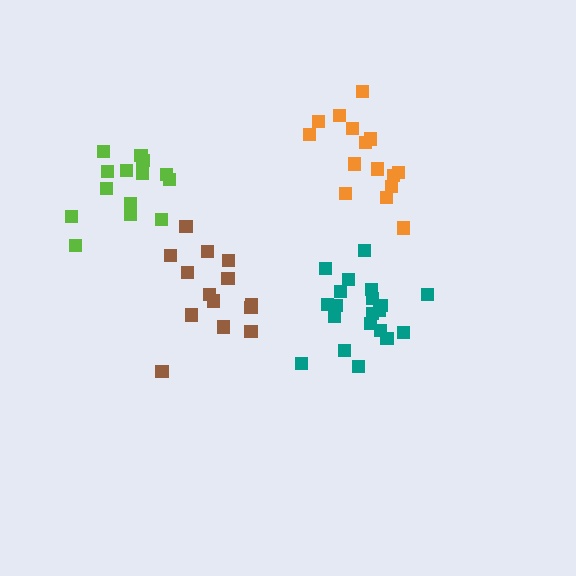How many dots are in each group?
Group 1: 14 dots, Group 2: 15 dots, Group 3: 20 dots, Group 4: 14 dots (63 total).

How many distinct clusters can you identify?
There are 4 distinct clusters.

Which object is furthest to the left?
The lime cluster is leftmost.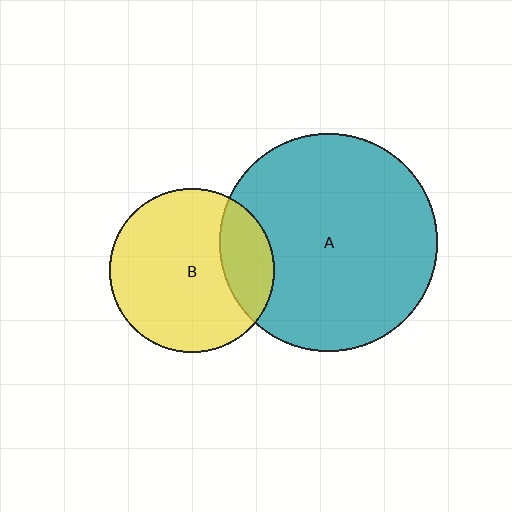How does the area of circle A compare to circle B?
Approximately 1.8 times.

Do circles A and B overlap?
Yes.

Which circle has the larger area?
Circle A (teal).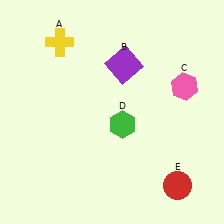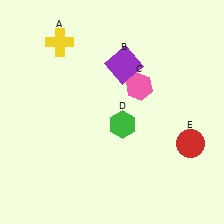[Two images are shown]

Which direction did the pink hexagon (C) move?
The pink hexagon (C) moved left.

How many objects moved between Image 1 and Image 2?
2 objects moved between the two images.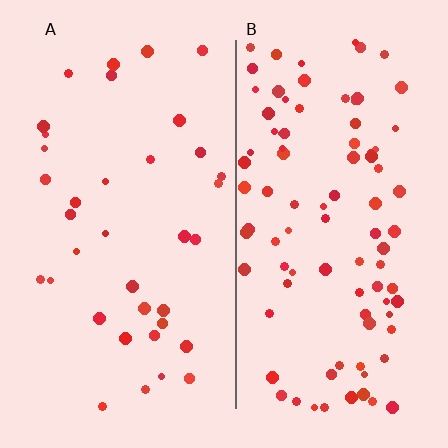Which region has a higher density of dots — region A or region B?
B (the right).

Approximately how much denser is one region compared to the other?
Approximately 2.5× — region B over region A.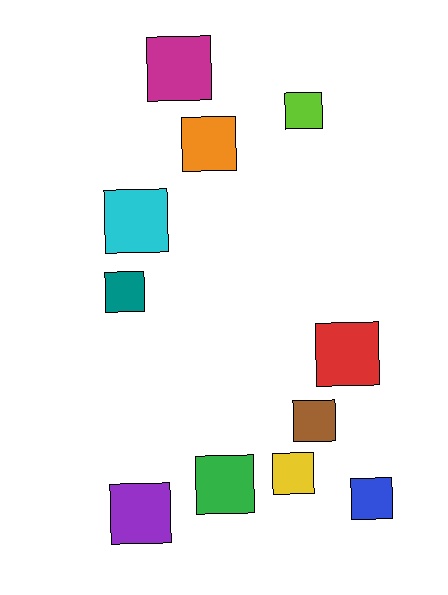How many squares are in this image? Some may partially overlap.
There are 11 squares.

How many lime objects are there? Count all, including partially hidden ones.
There is 1 lime object.